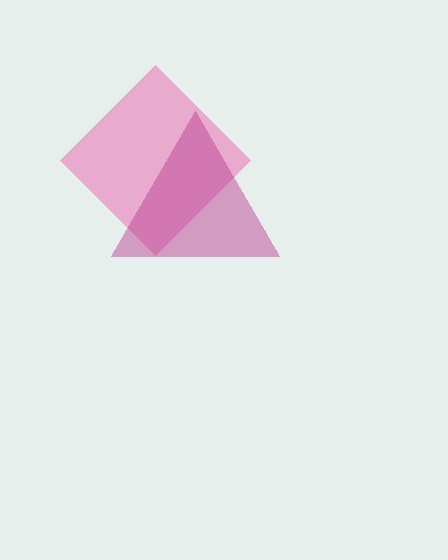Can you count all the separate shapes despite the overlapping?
Yes, there are 2 separate shapes.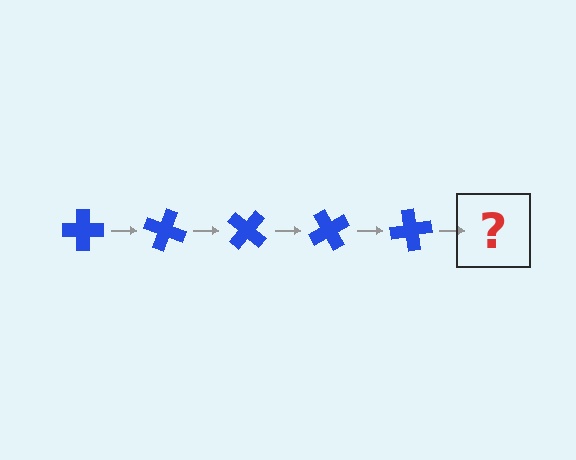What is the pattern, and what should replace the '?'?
The pattern is that the cross rotates 20 degrees each step. The '?' should be a blue cross rotated 100 degrees.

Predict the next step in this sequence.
The next step is a blue cross rotated 100 degrees.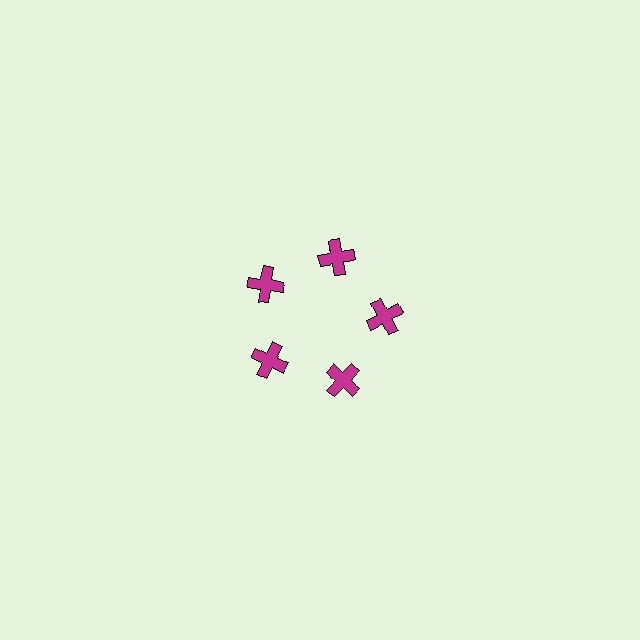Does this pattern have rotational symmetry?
Yes, this pattern has 5-fold rotational symmetry. It looks the same after rotating 72 degrees around the center.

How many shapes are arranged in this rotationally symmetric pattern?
There are 5 shapes, arranged in 5 groups of 1.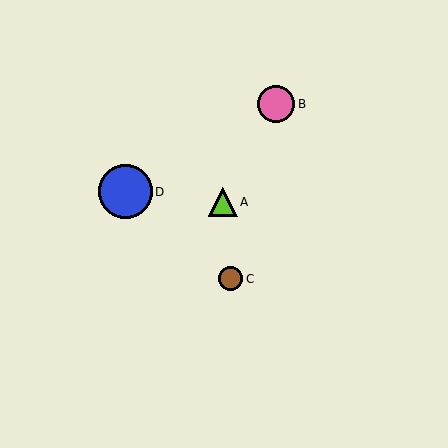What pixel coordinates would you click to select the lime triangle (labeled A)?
Click at (223, 202) to select the lime triangle A.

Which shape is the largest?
The blue circle (labeled D) is the largest.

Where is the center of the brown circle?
The center of the brown circle is at (231, 279).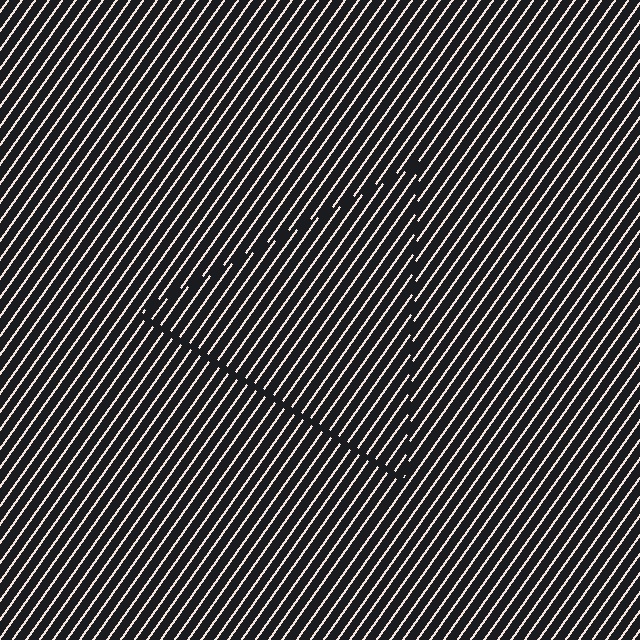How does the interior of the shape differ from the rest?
The interior of the shape contains the same grating, shifted by half a period — the contour is defined by the phase discontinuity where line-ends from the inner and outer gratings abut.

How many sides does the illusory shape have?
3 sides — the line-ends trace a triangle.